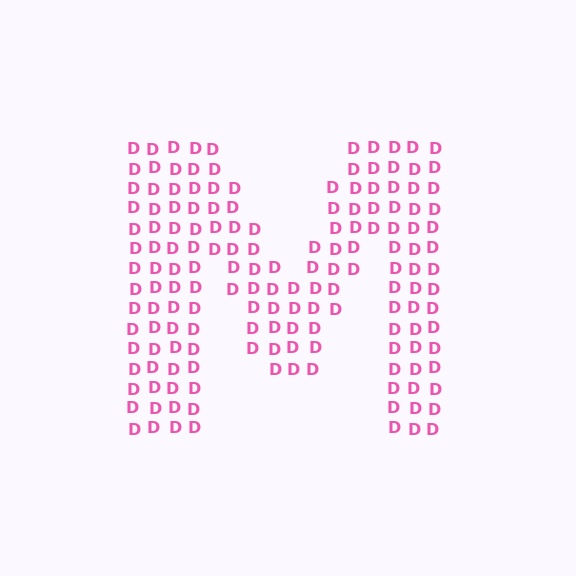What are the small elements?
The small elements are letter D's.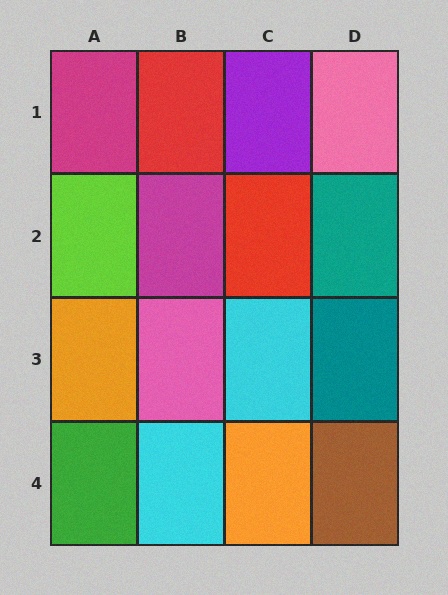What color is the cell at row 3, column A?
Orange.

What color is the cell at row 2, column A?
Lime.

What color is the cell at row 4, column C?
Orange.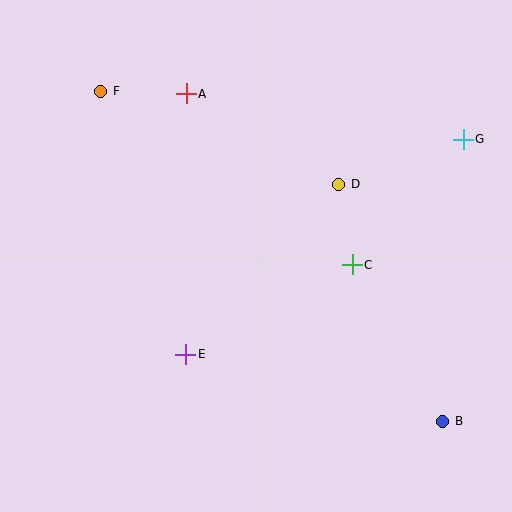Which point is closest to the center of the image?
Point C at (352, 265) is closest to the center.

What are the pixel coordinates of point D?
Point D is at (339, 184).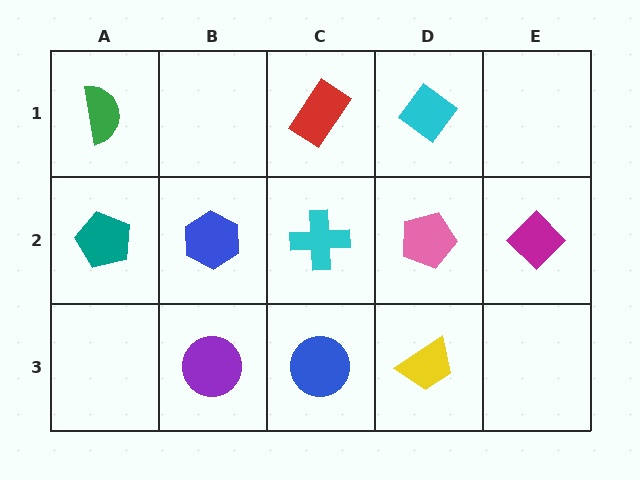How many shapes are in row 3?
3 shapes.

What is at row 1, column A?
A green semicircle.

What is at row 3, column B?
A purple circle.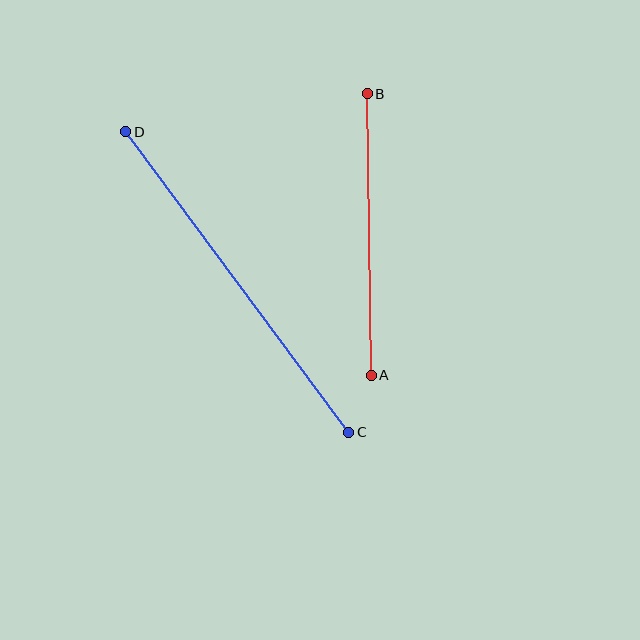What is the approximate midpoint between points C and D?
The midpoint is at approximately (237, 282) pixels.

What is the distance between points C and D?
The distance is approximately 374 pixels.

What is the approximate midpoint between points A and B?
The midpoint is at approximately (369, 235) pixels.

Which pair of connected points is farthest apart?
Points C and D are farthest apart.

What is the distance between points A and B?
The distance is approximately 281 pixels.